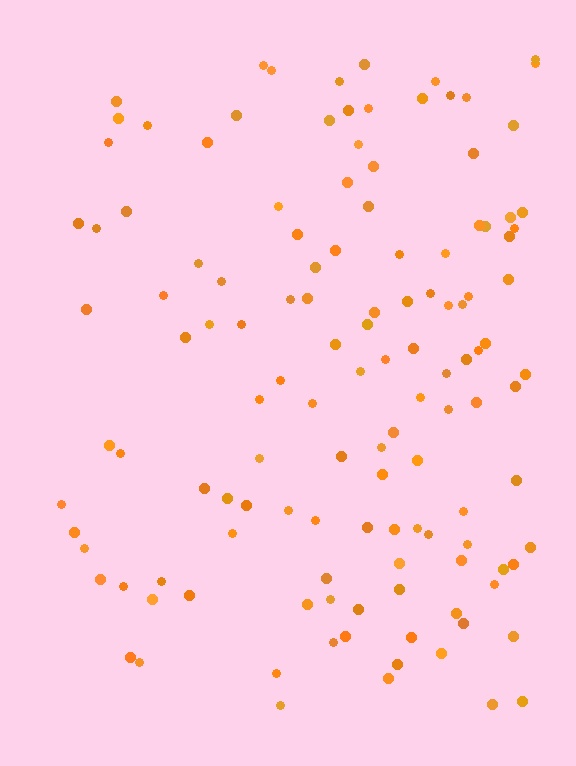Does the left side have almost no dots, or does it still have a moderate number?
Still a moderate number, just noticeably fewer than the right.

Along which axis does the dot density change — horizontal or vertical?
Horizontal.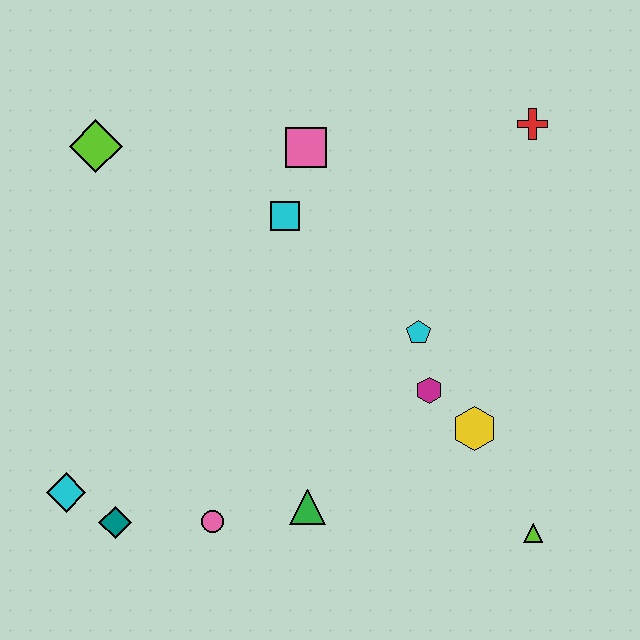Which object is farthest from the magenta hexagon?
The lime diamond is farthest from the magenta hexagon.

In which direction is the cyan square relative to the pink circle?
The cyan square is above the pink circle.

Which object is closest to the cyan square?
The pink square is closest to the cyan square.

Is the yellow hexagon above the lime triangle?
Yes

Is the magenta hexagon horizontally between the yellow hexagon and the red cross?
No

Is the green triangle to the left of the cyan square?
No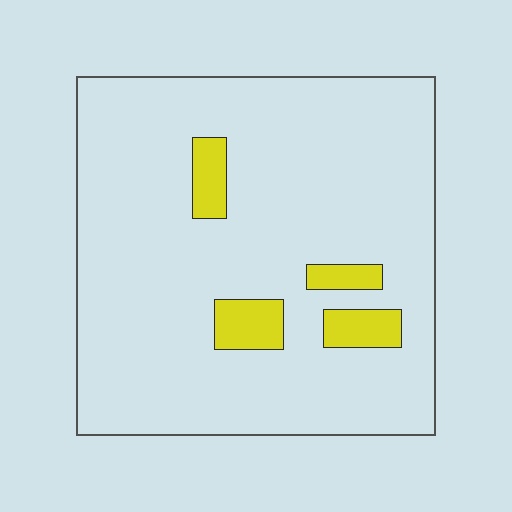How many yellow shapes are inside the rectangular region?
4.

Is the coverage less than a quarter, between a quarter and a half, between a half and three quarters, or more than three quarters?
Less than a quarter.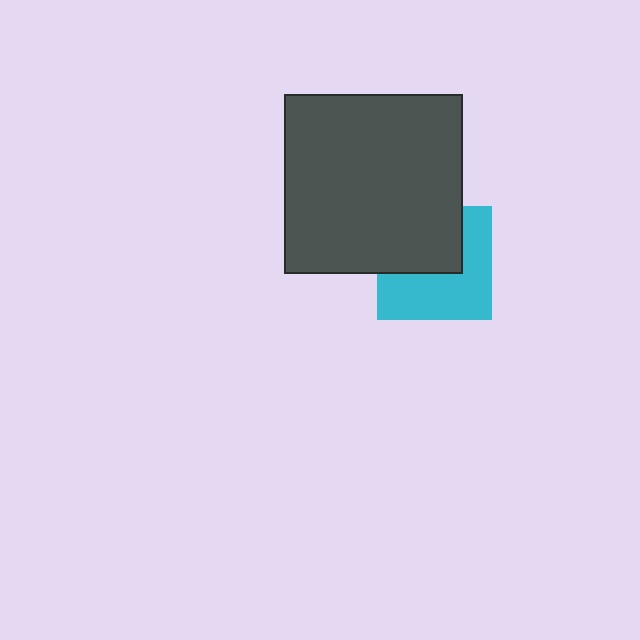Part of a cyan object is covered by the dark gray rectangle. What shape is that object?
It is a square.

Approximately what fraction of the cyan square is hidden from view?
Roughly 45% of the cyan square is hidden behind the dark gray rectangle.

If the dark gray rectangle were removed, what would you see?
You would see the complete cyan square.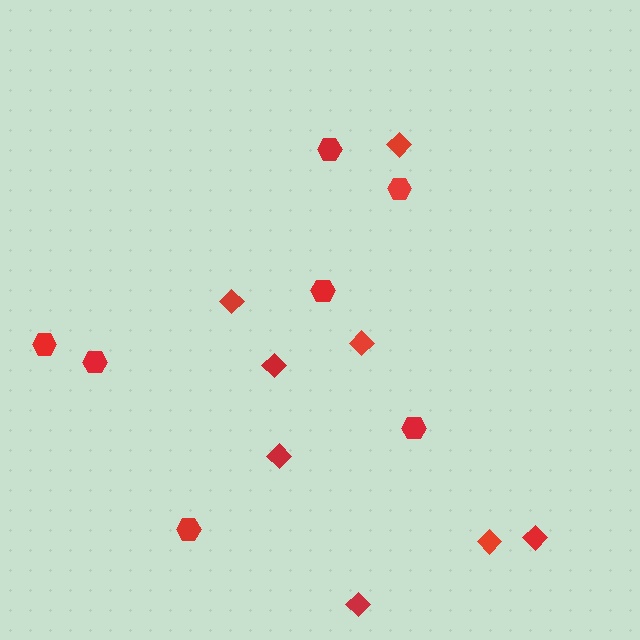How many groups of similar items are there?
There are 2 groups: one group of hexagons (7) and one group of diamonds (8).